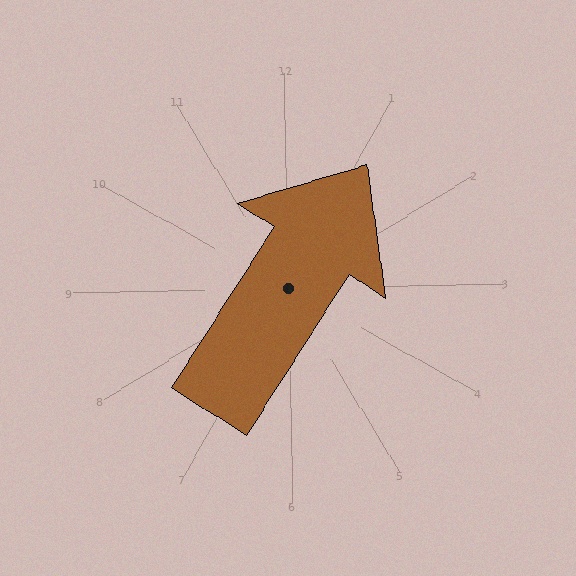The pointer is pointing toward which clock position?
Roughly 1 o'clock.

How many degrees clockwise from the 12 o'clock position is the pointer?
Approximately 34 degrees.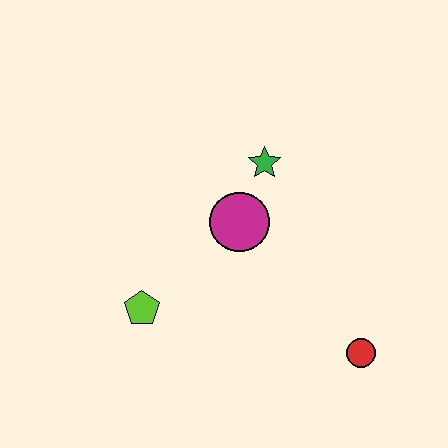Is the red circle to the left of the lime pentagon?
No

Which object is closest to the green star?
The magenta circle is closest to the green star.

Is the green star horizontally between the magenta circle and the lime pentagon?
No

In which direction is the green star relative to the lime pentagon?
The green star is above the lime pentagon.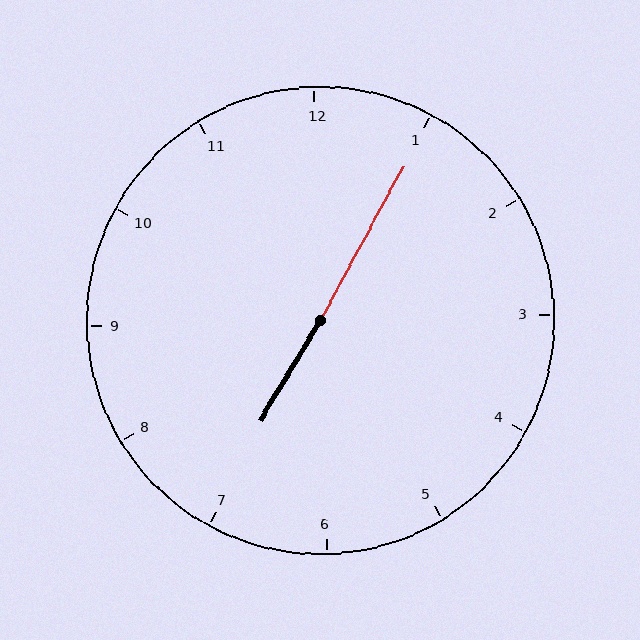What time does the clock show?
7:05.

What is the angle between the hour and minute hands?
Approximately 178 degrees.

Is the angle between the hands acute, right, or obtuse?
It is obtuse.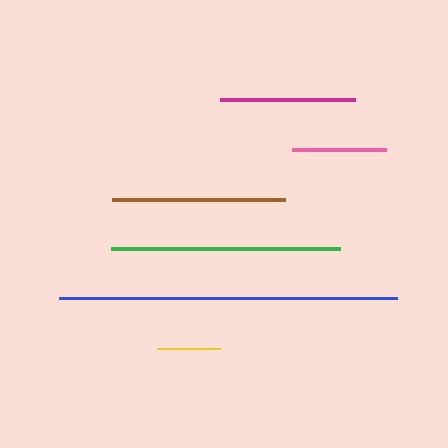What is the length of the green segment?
The green segment is approximately 229 pixels long.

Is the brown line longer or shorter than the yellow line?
The brown line is longer than the yellow line.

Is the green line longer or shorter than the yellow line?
The green line is longer than the yellow line.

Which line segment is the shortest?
The yellow line is the shortest at approximately 63 pixels.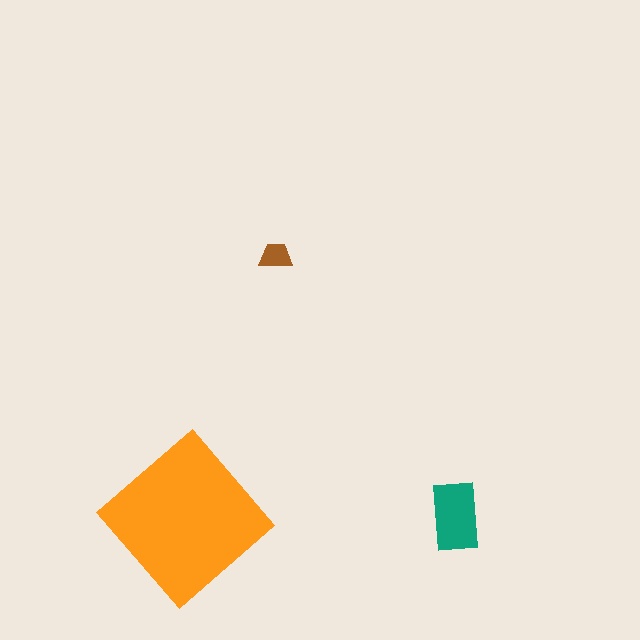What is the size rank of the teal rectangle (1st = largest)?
2nd.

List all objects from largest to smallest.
The orange diamond, the teal rectangle, the brown trapezoid.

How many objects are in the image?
There are 3 objects in the image.